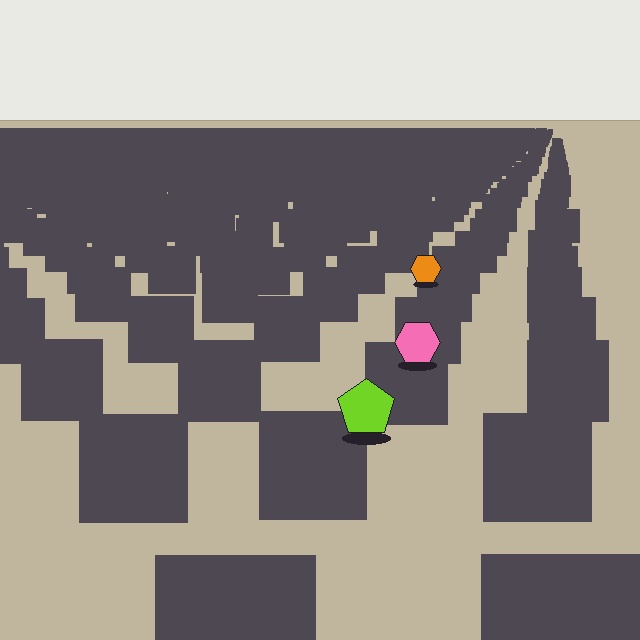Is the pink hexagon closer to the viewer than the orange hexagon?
Yes. The pink hexagon is closer — you can tell from the texture gradient: the ground texture is coarser near it.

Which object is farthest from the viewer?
The orange hexagon is farthest from the viewer. It appears smaller and the ground texture around it is denser.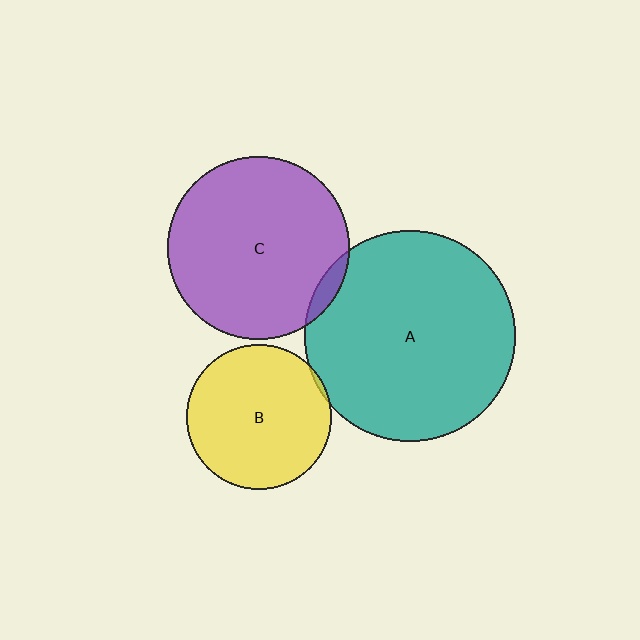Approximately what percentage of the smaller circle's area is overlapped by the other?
Approximately 5%.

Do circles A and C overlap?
Yes.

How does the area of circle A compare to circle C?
Approximately 1.3 times.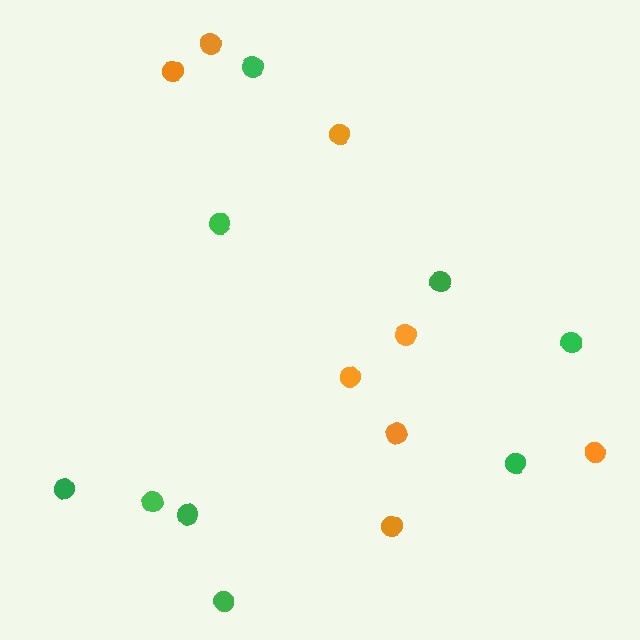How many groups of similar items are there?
There are 2 groups: one group of green circles (9) and one group of orange circles (8).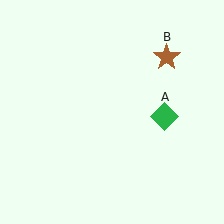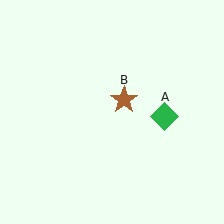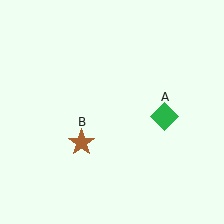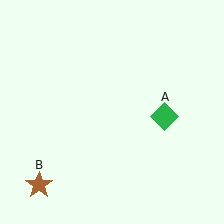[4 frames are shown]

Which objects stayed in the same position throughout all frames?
Green diamond (object A) remained stationary.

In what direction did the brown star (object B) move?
The brown star (object B) moved down and to the left.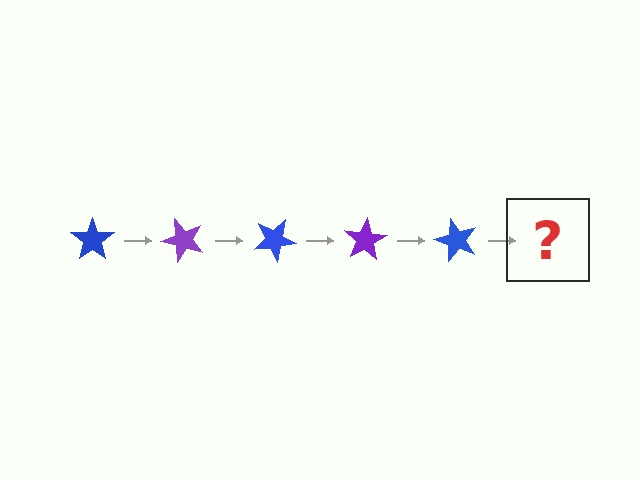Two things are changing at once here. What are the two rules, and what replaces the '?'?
The two rules are that it rotates 50 degrees each step and the color cycles through blue and purple. The '?' should be a purple star, rotated 250 degrees from the start.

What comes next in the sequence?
The next element should be a purple star, rotated 250 degrees from the start.